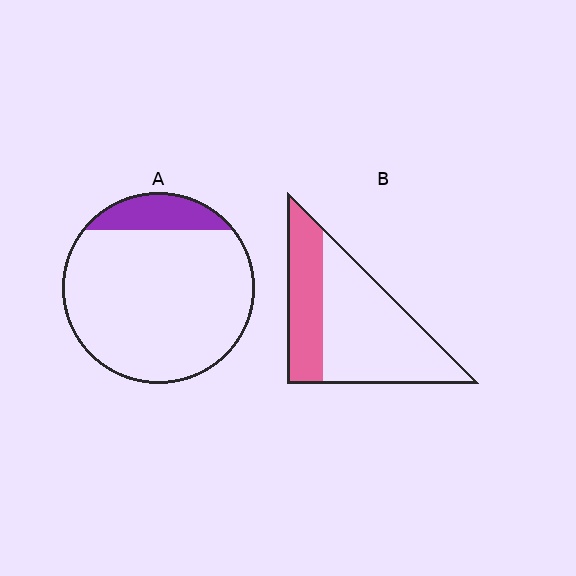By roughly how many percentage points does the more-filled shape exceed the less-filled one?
By roughly 20 percentage points (B over A).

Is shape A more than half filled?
No.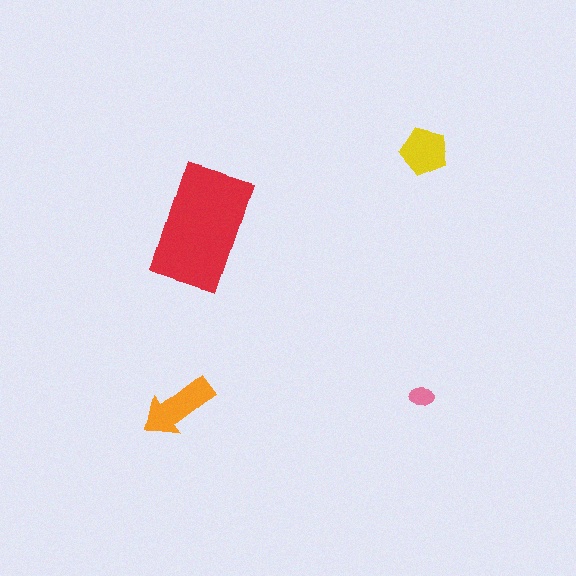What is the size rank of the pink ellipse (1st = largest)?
4th.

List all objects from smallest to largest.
The pink ellipse, the yellow pentagon, the orange arrow, the red rectangle.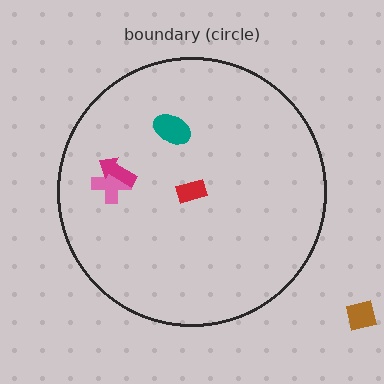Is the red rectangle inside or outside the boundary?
Inside.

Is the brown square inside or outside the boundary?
Outside.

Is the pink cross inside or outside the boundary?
Inside.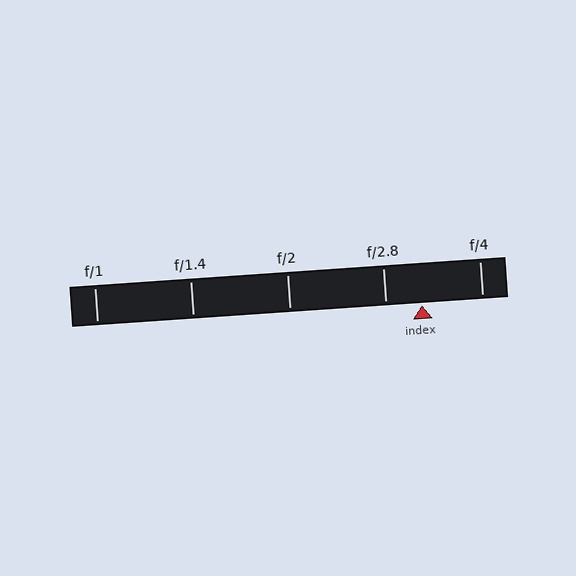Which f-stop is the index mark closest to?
The index mark is closest to f/2.8.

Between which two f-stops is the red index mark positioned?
The index mark is between f/2.8 and f/4.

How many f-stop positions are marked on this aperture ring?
There are 5 f-stop positions marked.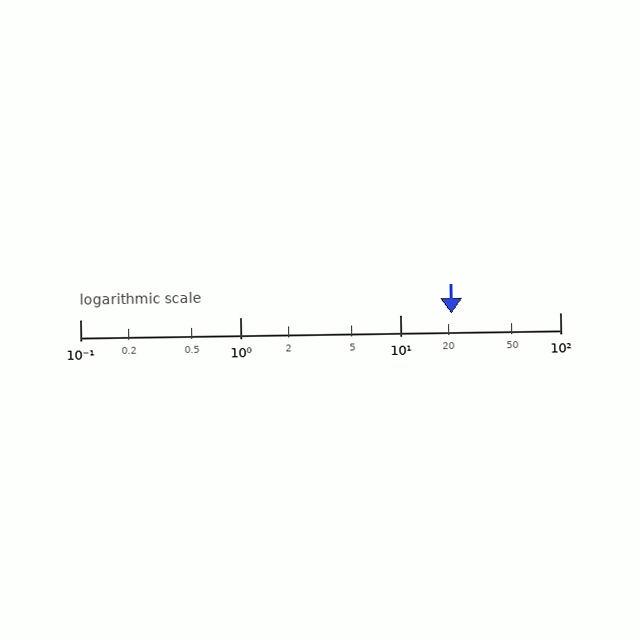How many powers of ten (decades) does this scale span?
The scale spans 3 decades, from 0.1 to 100.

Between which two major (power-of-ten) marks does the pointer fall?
The pointer is between 10 and 100.